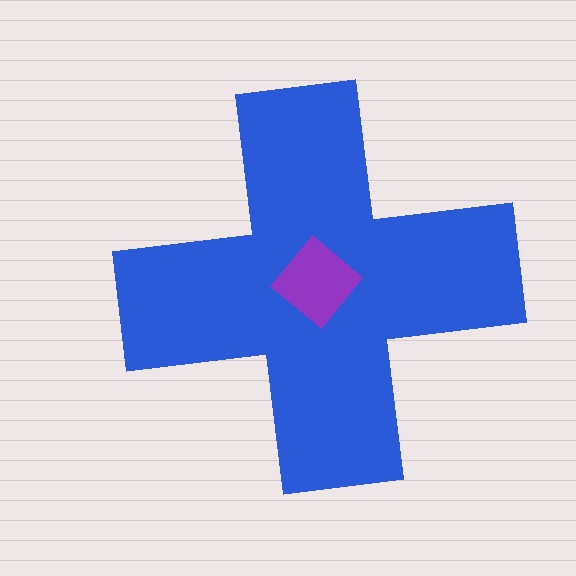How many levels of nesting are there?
2.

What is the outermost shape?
The blue cross.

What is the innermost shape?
The purple diamond.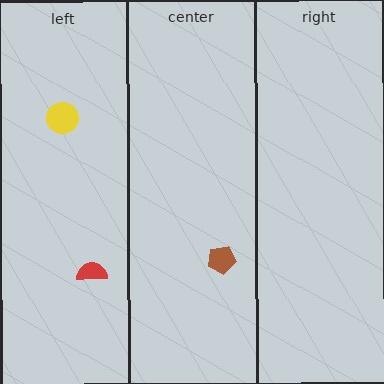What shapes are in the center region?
The brown pentagon.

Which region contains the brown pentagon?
The center region.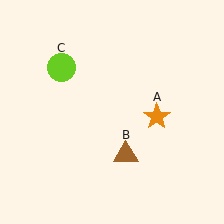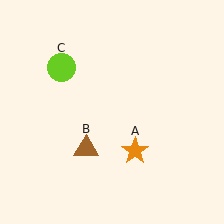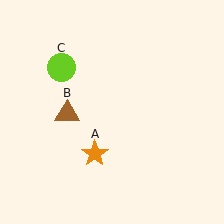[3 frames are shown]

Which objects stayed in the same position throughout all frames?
Lime circle (object C) remained stationary.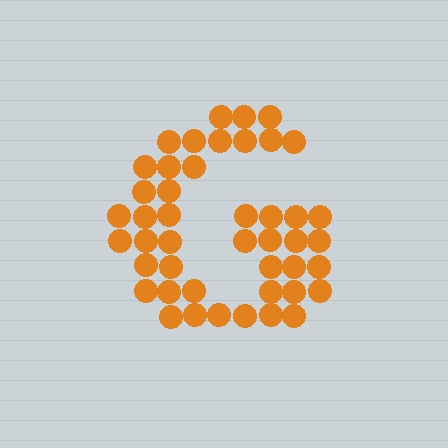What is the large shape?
The large shape is the letter G.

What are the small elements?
The small elements are circles.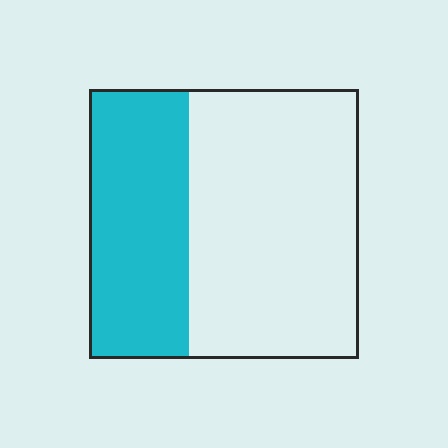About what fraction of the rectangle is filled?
About three eighths (3/8).